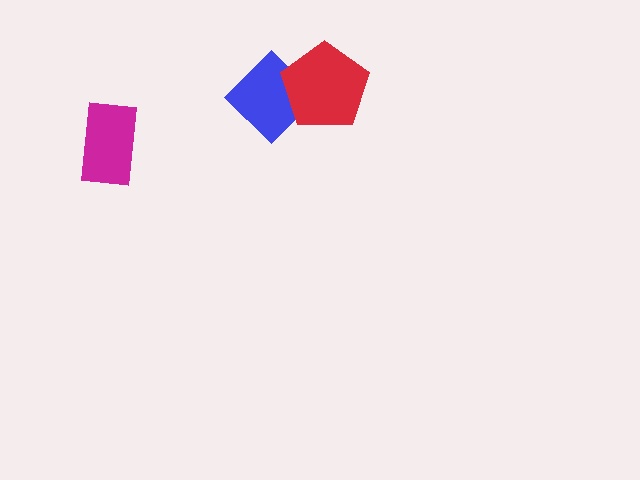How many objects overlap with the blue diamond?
1 object overlaps with the blue diamond.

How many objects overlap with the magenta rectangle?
0 objects overlap with the magenta rectangle.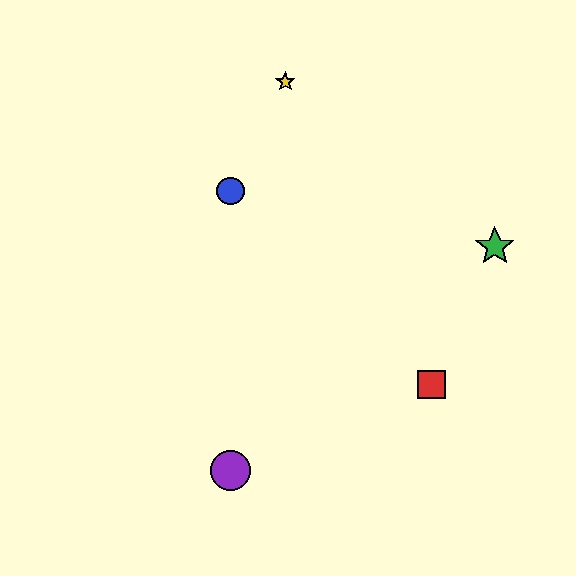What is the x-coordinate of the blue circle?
The blue circle is at x≈231.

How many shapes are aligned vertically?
2 shapes (the blue circle, the purple circle) are aligned vertically.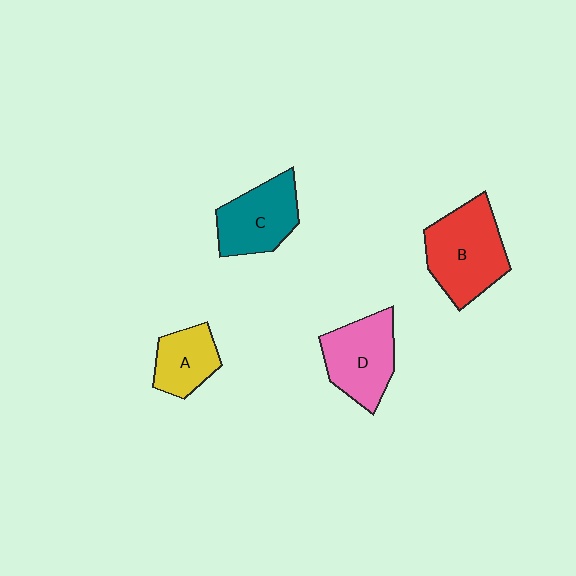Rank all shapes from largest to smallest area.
From largest to smallest: B (red), D (pink), C (teal), A (yellow).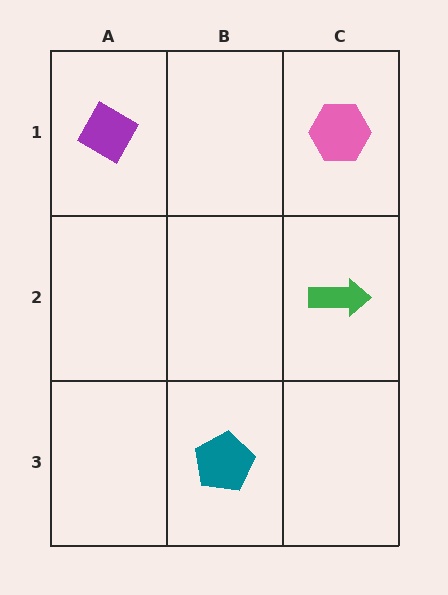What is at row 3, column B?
A teal pentagon.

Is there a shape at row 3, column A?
No, that cell is empty.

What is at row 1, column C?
A pink hexagon.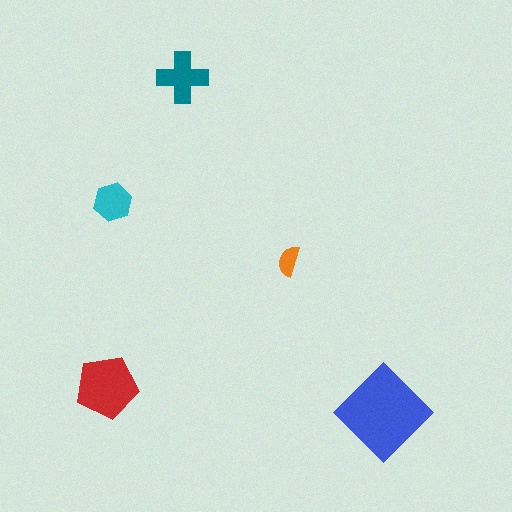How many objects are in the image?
There are 5 objects in the image.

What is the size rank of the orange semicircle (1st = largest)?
5th.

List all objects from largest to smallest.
The blue diamond, the red pentagon, the teal cross, the cyan hexagon, the orange semicircle.